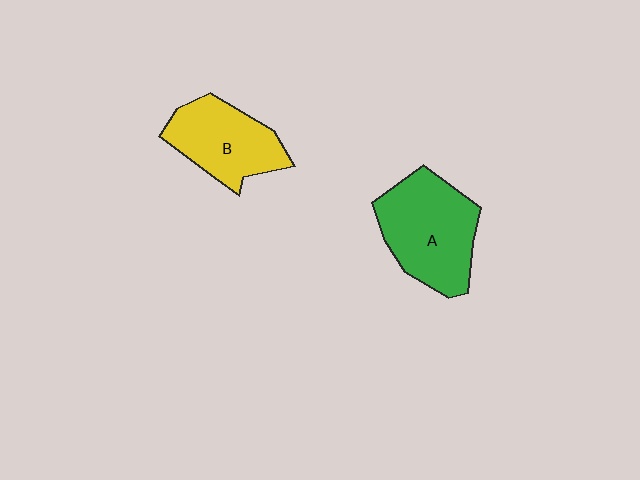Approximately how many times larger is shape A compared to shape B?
Approximately 1.3 times.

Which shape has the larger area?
Shape A (green).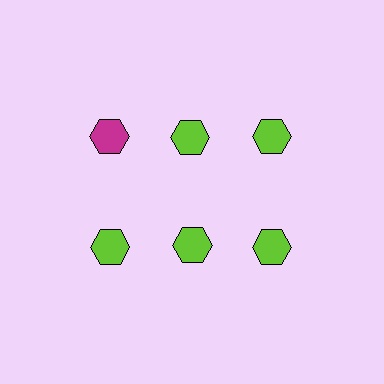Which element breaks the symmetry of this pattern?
The magenta hexagon in the top row, leftmost column breaks the symmetry. All other shapes are lime hexagons.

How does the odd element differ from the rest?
It has a different color: magenta instead of lime.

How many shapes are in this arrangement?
There are 6 shapes arranged in a grid pattern.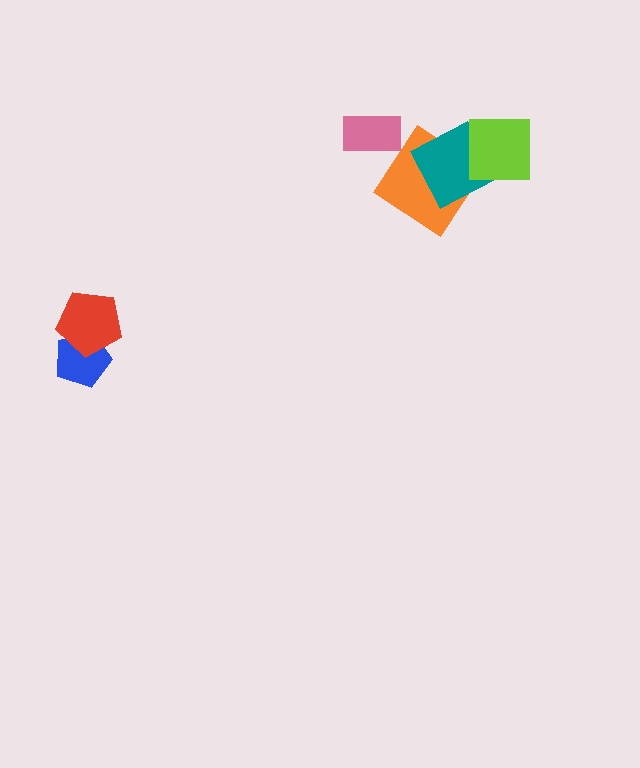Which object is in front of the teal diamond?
The lime square is in front of the teal diamond.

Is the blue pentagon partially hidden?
Yes, it is partially covered by another shape.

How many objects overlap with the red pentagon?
1 object overlaps with the red pentagon.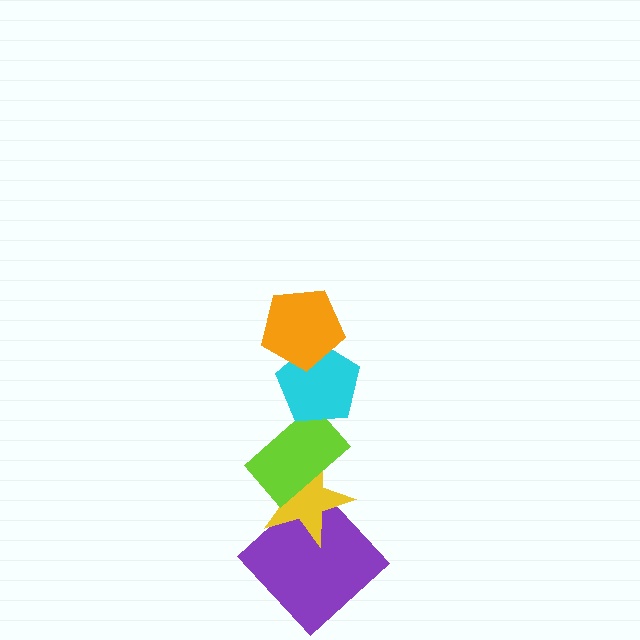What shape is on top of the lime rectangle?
The cyan pentagon is on top of the lime rectangle.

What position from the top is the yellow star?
The yellow star is 4th from the top.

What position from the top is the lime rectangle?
The lime rectangle is 3rd from the top.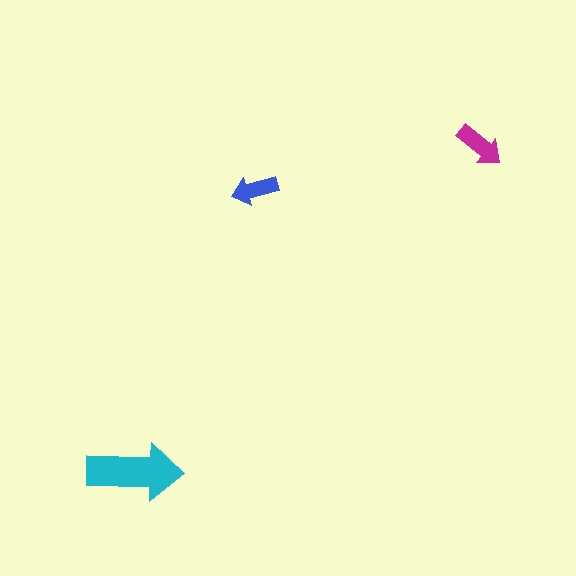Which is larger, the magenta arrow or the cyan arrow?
The cyan one.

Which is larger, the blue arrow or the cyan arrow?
The cyan one.